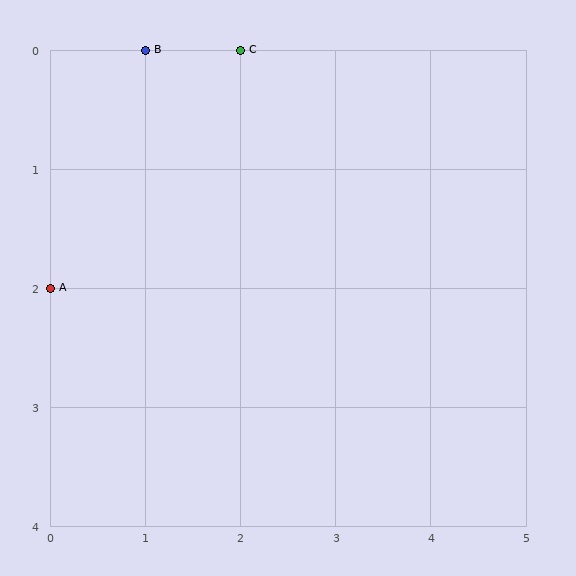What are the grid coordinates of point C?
Point C is at grid coordinates (2, 0).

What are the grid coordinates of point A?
Point A is at grid coordinates (0, 2).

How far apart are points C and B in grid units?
Points C and B are 1 column apart.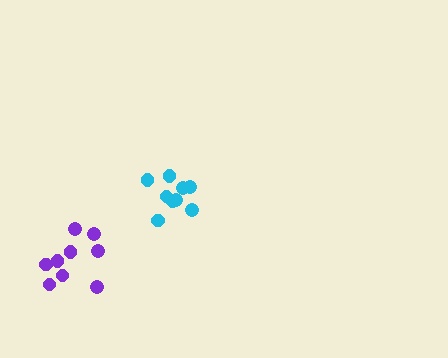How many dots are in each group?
Group 1: 9 dots, Group 2: 9 dots (18 total).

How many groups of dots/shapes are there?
There are 2 groups.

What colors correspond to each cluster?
The clusters are colored: purple, cyan.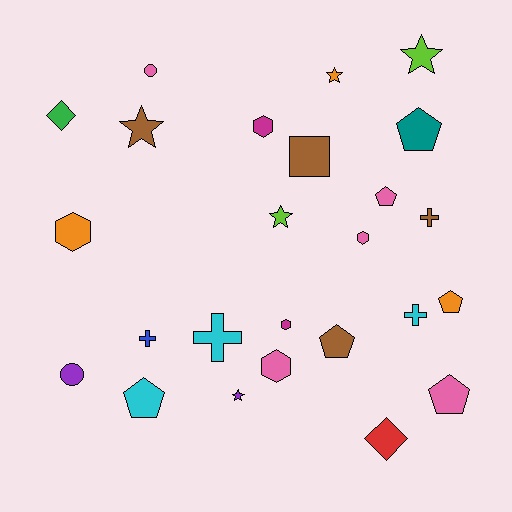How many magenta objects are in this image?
There are 2 magenta objects.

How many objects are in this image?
There are 25 objects.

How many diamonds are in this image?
There are 2 diamonds.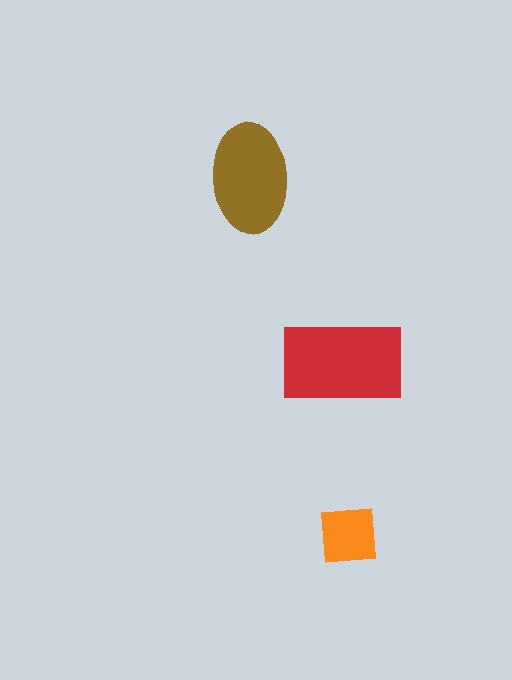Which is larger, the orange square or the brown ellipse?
The brown ellipse.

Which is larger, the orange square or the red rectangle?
The red rectangle.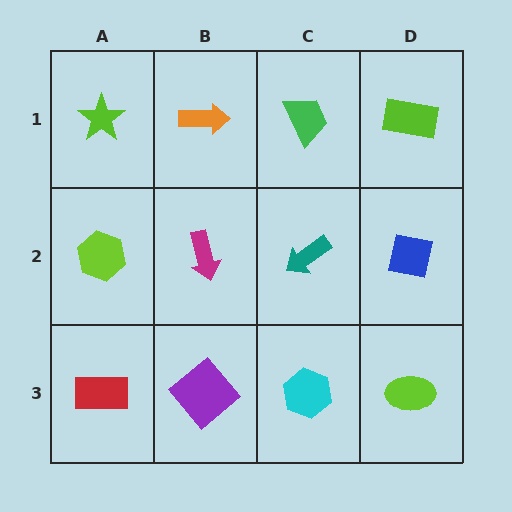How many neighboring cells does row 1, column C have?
3.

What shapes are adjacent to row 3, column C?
A teal arrow (row 2, column C), a purple diamond (row 3, column B), a lime ellipse (row 3, column D).